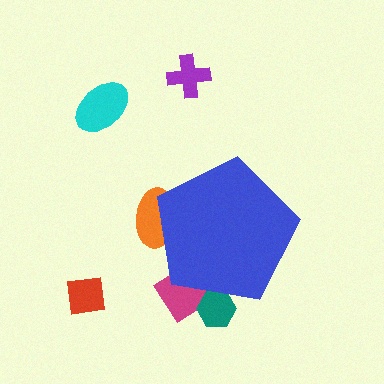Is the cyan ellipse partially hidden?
No, the cyan ellipse is fully visible.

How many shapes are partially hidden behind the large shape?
3 shapes are partially hidden.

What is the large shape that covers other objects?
A blue pentagon.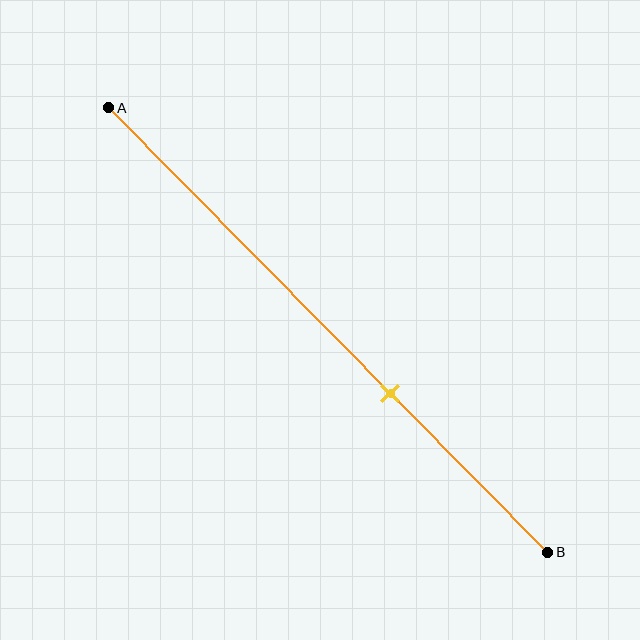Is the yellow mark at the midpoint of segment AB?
No, the mark is at about 65% from A, not at the 50% midpoint.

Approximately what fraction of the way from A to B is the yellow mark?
The yellow mark is approximately 65% of the way from A to B.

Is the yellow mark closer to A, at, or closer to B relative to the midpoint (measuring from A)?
The yellow mark is closer to point B than the midpoint of segment AB.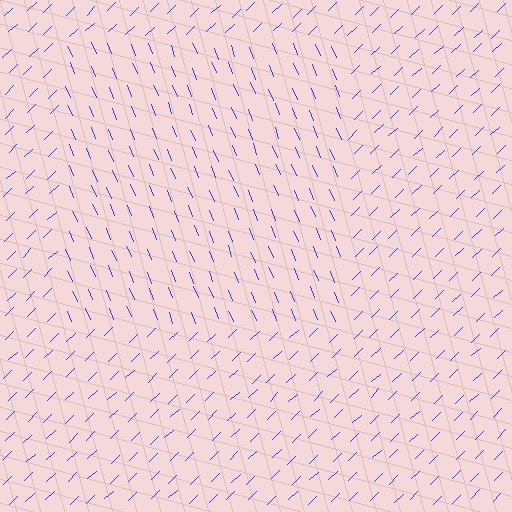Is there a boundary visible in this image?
Yes, there is a texture boundary formed by a change in line orientation.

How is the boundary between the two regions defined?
The boundary is defined purely by a change in line orientation (approximately 68 degrees difference). All lines are the same color and thickness.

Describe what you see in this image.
The image is filled with small blue line segments. A rectangle region in the image has lines oriented differently from the surrounding lines, creating a visible texture boundary.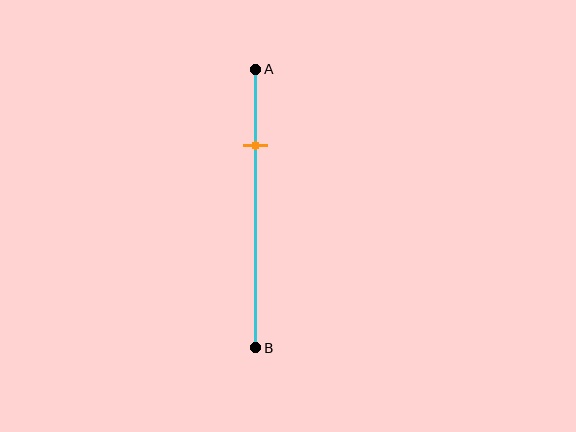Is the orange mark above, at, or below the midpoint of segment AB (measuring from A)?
The orange mark is above the midpoint of segment AB.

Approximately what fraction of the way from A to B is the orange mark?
The orange mark is approximately 25% of the way from A to B.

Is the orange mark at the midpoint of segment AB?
No, the mark is at about 25% from A, not at the 50% midpoint.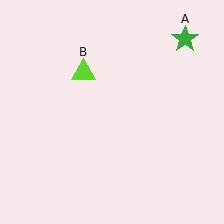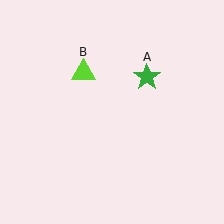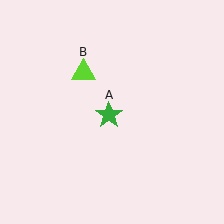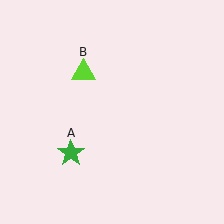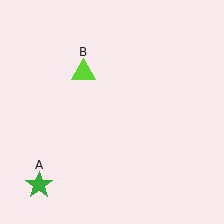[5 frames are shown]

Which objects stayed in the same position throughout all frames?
Lime triangle (object B) remained stationary.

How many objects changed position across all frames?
1 object changed position: green star (object A).